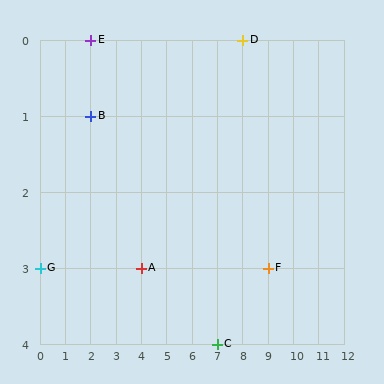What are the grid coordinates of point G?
Point G is at grid coordinates (0, 3).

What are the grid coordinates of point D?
Point D is at grid coordinates (8, 0).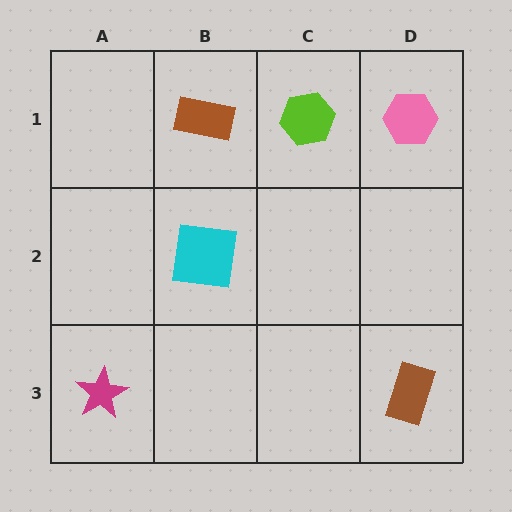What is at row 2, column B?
A cyan square.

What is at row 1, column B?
A brown rectangle.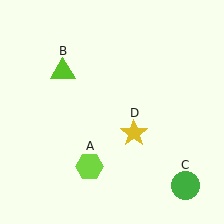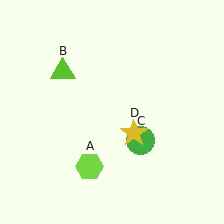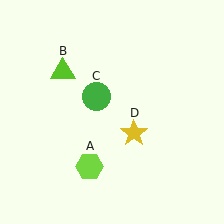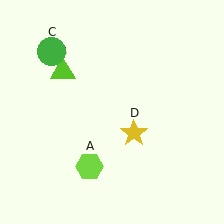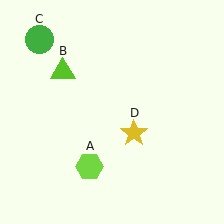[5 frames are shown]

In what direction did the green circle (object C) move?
The green circle (object C) moved up and to the left.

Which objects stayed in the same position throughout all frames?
Lime hexagon (object A) and lime triangle (object B) and yellow star (object D) remained stationary.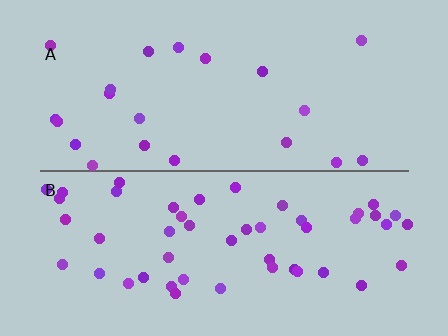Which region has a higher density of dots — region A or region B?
B (the bottom).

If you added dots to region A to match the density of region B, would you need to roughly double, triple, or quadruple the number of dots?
Approximately double.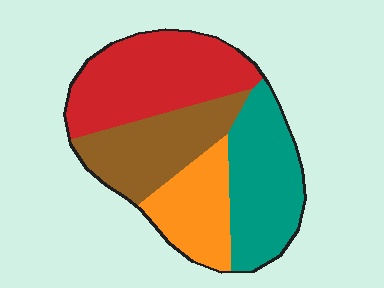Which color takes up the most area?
Red, at roughly 30%.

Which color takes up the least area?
Orange, at roughly 20%.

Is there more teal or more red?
Red.